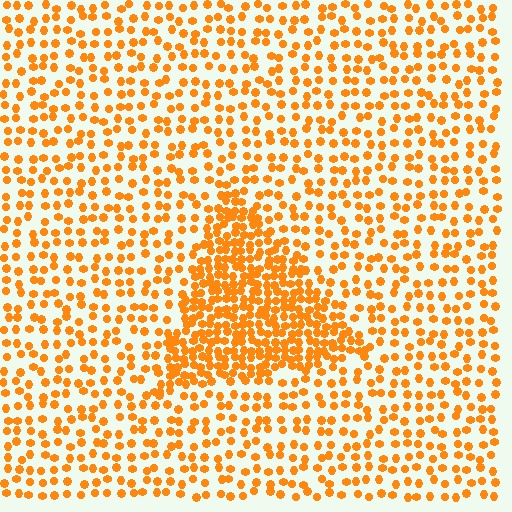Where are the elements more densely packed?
The elements are more densely packed inside the triangle boundary.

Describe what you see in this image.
The image contains small orange elements arranged at two different densities. A triangle-shaped region is visible where the elements are more densely packed than the surrounding area.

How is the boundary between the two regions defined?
The boundary is defined by a change in element density (approximately 2.3x ratio). All elements are the same color, size, and shape.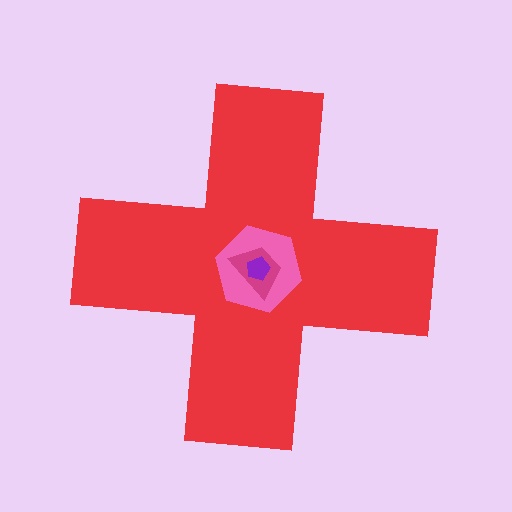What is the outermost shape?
The red cross.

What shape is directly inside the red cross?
The pink hexagon.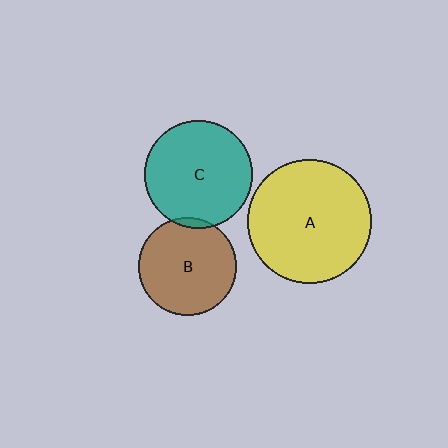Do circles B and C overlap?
Yes.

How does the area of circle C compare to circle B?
Approximately 1.2 times.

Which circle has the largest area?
Circle A (yellow).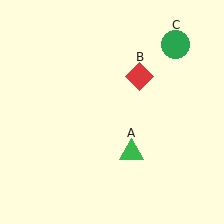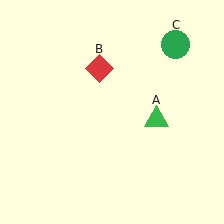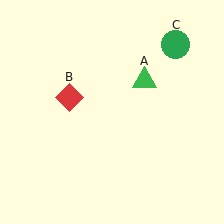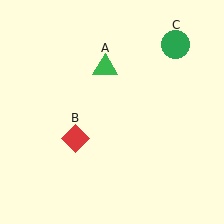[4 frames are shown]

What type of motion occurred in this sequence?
The green triangle (object A), red diamond (object B) rotated counterclockwise around the center of the scene.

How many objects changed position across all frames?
2 objects changed position: green triangle (object A), red diamond (object B).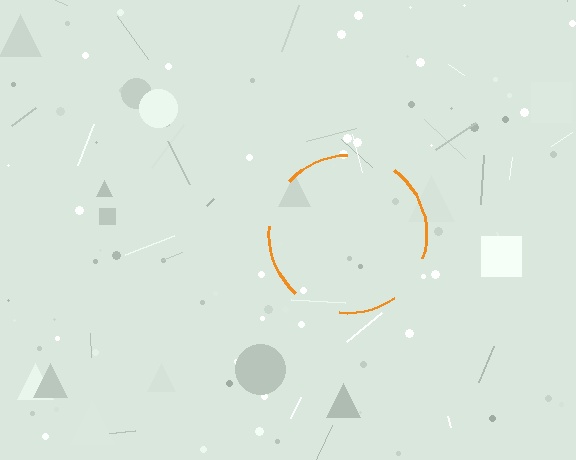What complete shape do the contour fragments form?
The contour fragments form a circle.